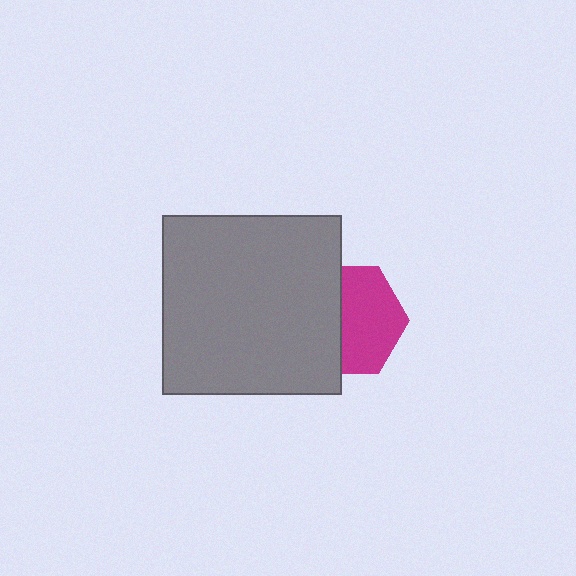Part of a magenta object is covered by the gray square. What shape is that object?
It is a hexagon.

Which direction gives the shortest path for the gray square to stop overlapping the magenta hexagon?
Moving left gives the shortest separation.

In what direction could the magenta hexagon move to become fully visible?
The magenta hexagon could move right. That would shift it out from behind the gray square entirely.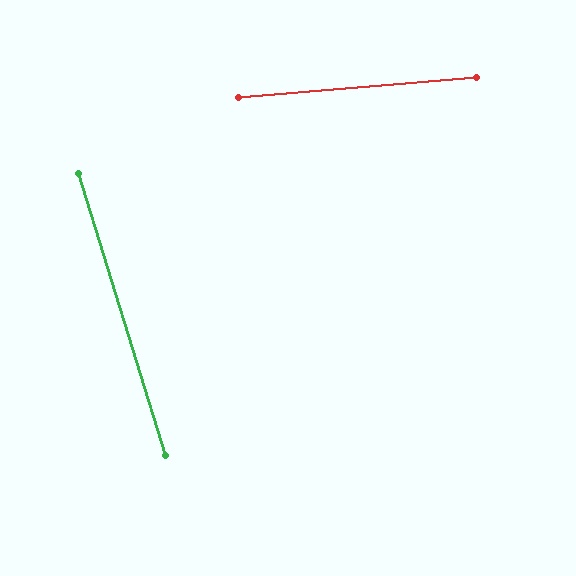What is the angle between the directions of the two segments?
Approximately 78 degrees.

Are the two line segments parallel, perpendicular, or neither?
Neither parallel nor perpendicular — they differ by about 78°.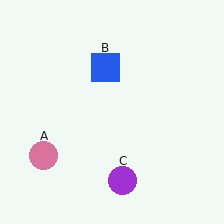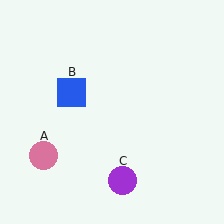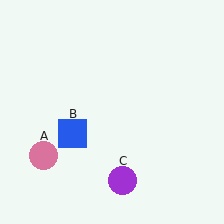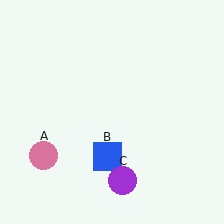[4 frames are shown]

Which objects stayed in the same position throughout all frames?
Pink circle (object A) and purple circle (object C) remained stationary.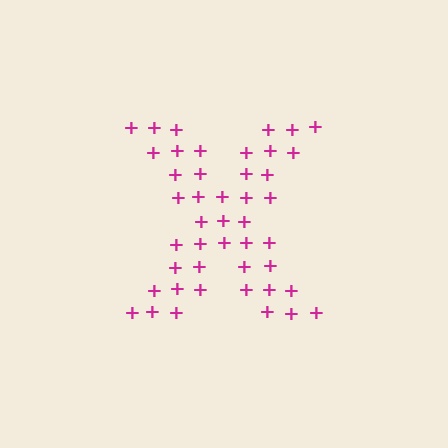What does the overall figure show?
The overall figure shows the letter X.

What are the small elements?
The small elements are plus signs.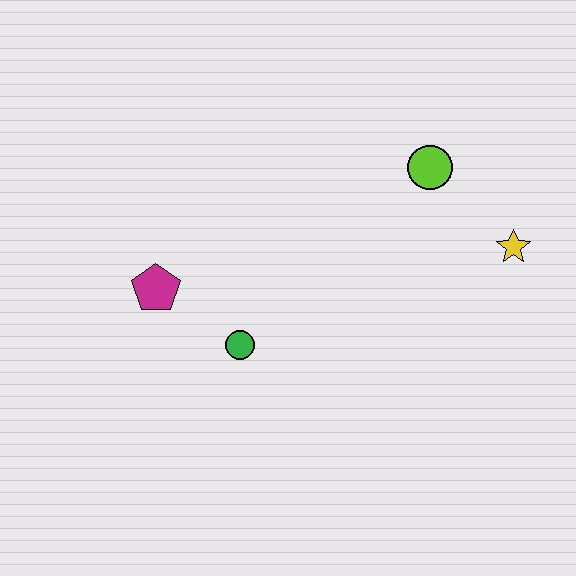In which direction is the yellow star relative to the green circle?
The yellow star is to the right of the green circle.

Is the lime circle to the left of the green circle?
No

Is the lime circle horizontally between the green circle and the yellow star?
Yes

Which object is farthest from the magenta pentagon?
The yellow star is farthest from the magenta pentagon.